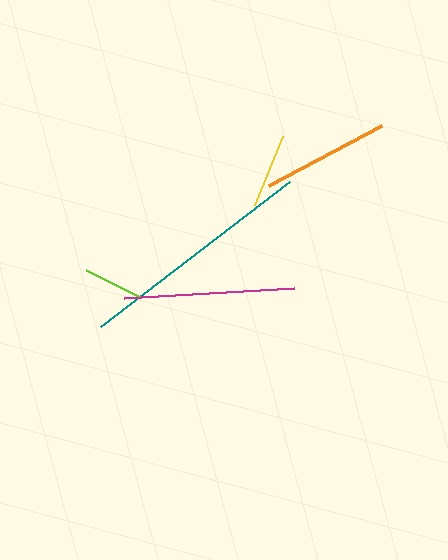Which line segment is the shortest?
The lime line is the shortest at approximately 60 pixels.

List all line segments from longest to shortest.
From longest to shortest: teal, magenta, orange, yellow, lime.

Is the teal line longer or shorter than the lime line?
The teal line is longer than the lime line.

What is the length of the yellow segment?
The yellow segment is approximately 74 pixels long.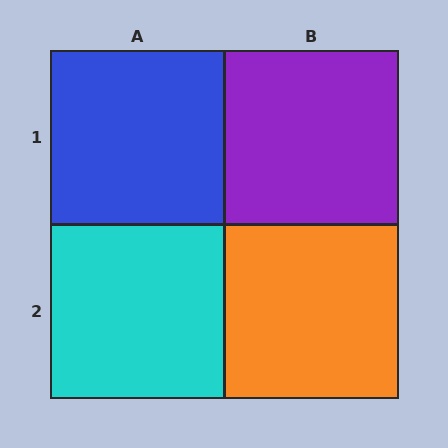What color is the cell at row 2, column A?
Cyan.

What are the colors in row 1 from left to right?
Blue, purple.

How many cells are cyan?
1 cell is cyan.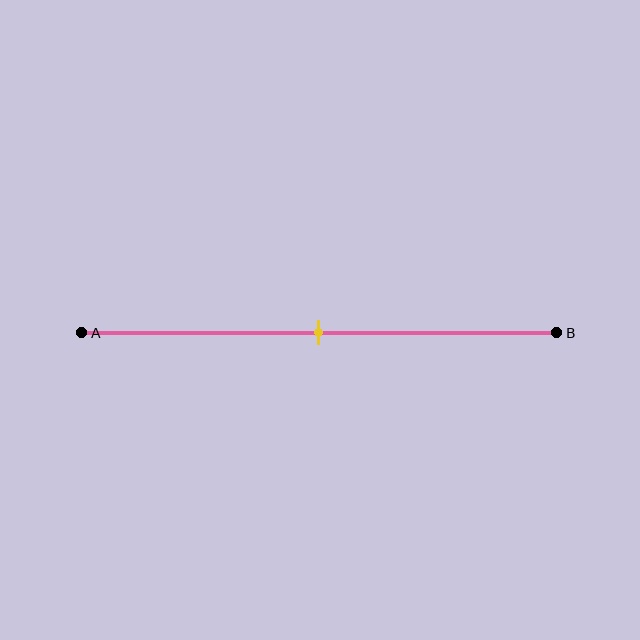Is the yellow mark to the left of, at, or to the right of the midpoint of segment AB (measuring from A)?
The yellow mark is approximately at the midpoint of segment AB.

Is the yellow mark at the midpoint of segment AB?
Yes, the mark is approximately at the midpoint.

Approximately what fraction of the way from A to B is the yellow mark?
The yellow mark is approximately 50% of the way from A to B.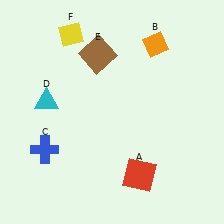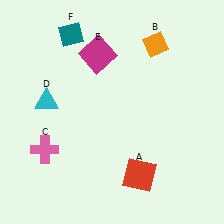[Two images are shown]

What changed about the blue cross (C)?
In Image 1, C is blue. In Image 2, it changed to pink.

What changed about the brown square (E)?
In Image 1, E is brown. In Image 2, it changed to magenta.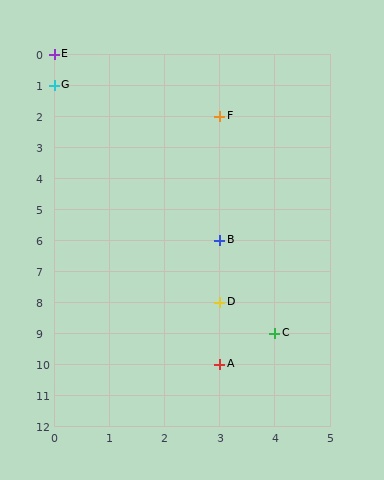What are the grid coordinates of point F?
Point F is at grid coordinates (3, 2).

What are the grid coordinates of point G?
Point G is at grid coordinates (0, 1).